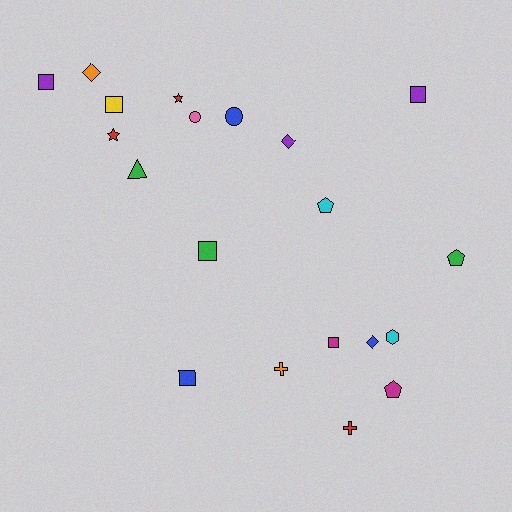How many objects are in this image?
There are 20 objects.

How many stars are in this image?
There are 2 stars.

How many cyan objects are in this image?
There are 2 cyan objects.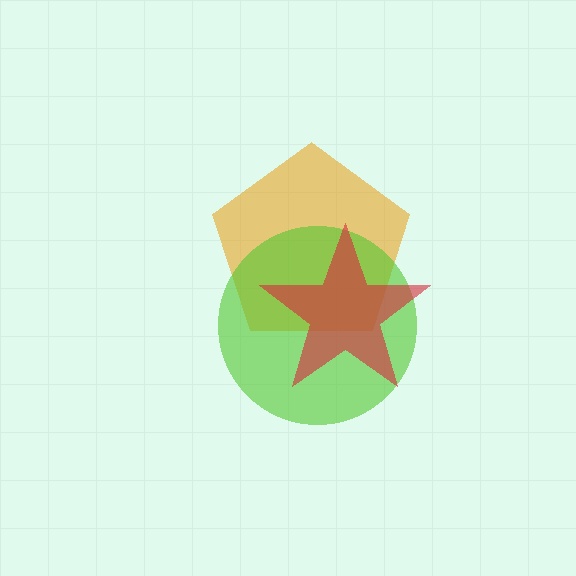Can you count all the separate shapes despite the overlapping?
Yes, there are 3 separate shapes.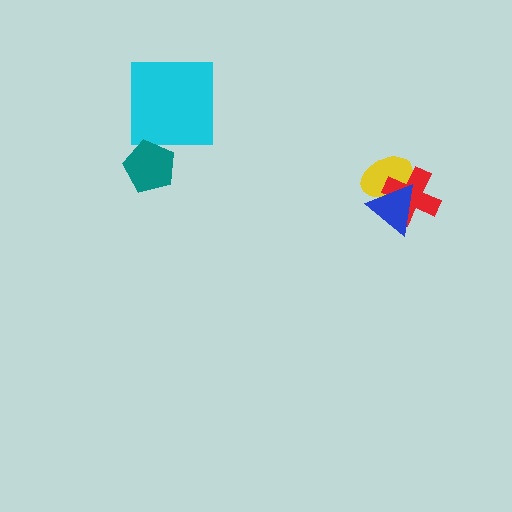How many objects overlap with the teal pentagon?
0 objects overlap with the teal pentagon.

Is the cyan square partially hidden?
No, no other shape covers it.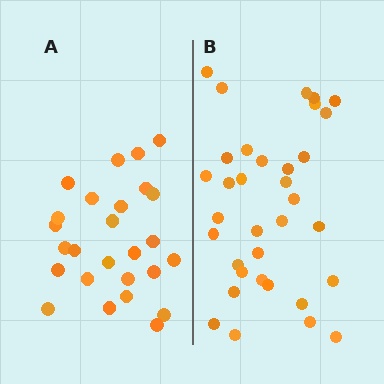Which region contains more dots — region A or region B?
Region B (the right region) has more dots.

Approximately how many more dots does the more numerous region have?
Region B has roughly 8 or so more dots than region A.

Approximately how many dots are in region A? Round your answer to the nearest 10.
About 30 dots. (The exact count is 26, which rounds to 30.)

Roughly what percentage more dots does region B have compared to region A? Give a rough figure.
About 30% more.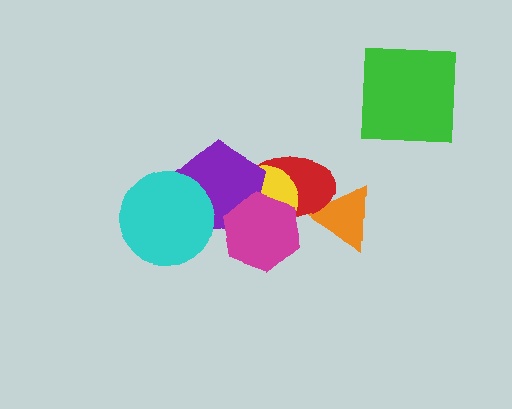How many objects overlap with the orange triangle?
1 object overlaps with the orange triangle.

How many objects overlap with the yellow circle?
3 objects overlap with the yellow circle.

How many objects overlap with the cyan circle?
1 object overlaps with the cyan circle.